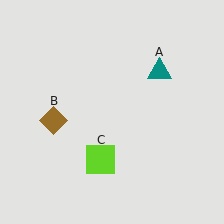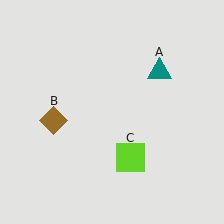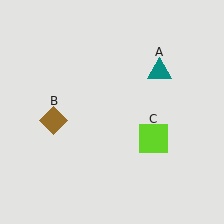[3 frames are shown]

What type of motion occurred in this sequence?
The lime square (object C) rotated counterclockwise around the center of the scene.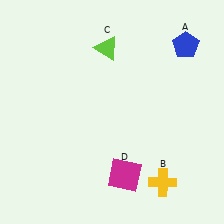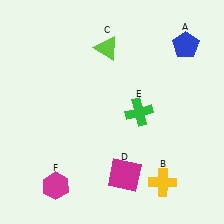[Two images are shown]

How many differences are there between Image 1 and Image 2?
There are 2 differences between the two images.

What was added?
A green cross (E), a magenta hexagon (F) were added in Image 2.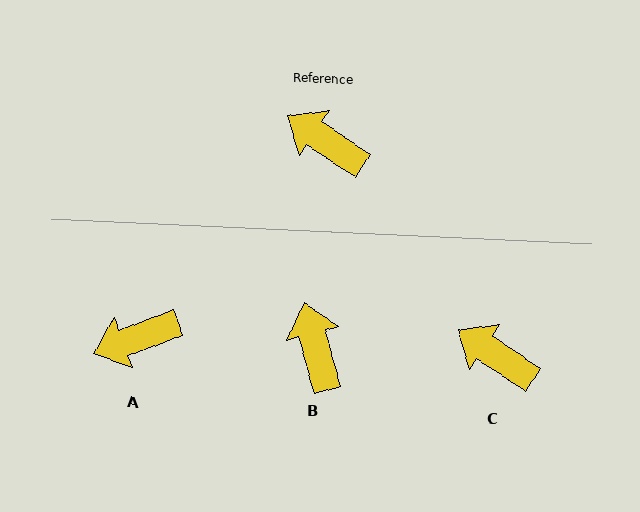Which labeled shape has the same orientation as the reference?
C.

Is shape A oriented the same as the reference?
No, it is off by about 54 degrees.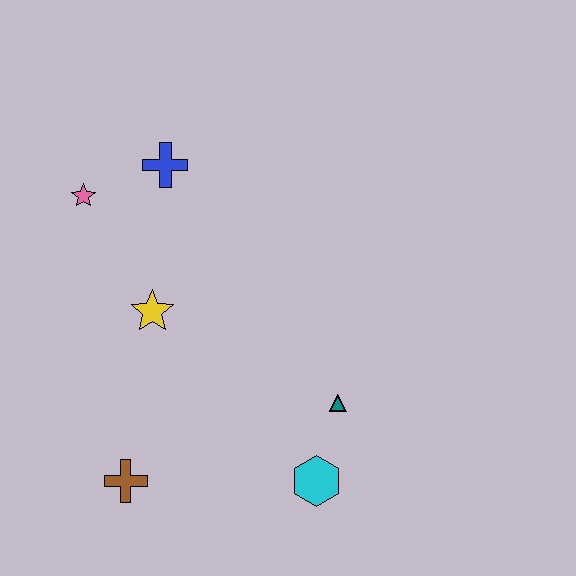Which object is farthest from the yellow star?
The cyan hexagon is farthest from the yellow star.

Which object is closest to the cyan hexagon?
The teal triangle is closest to the cyan hexagon.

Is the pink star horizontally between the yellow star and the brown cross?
No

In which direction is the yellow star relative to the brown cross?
The yellow star is above the brown cross.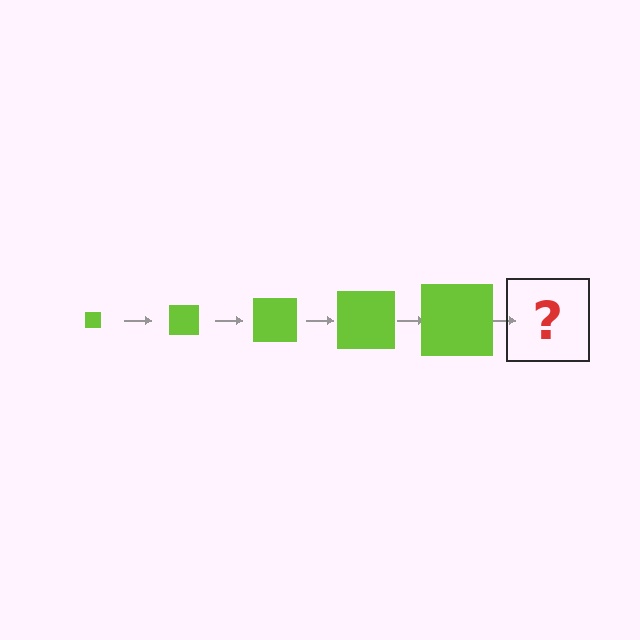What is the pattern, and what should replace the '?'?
The pattern is that the square gets progressively larger each step. The '?' should be a lime square, larger than the previous one.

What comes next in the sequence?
The next element should be a lime square, larger than the previous one.